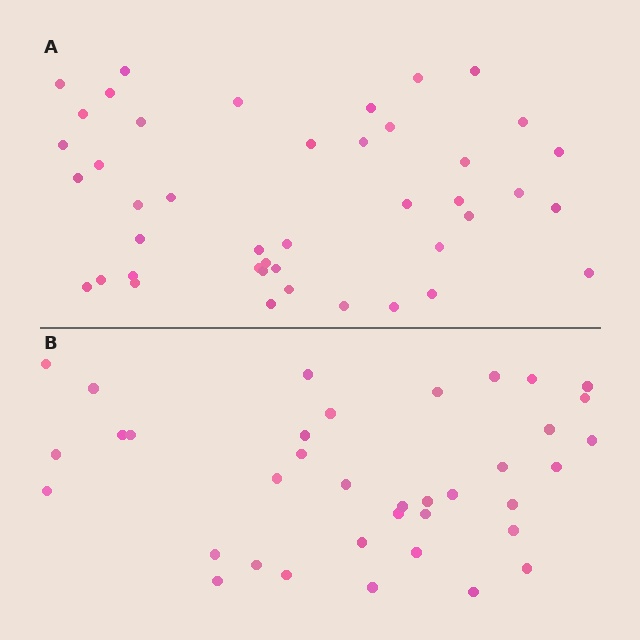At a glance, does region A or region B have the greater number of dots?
Region A (the top region) has more dots.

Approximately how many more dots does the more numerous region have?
Region A has about 6 more dots than region B.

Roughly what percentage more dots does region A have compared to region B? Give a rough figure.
About 15% more.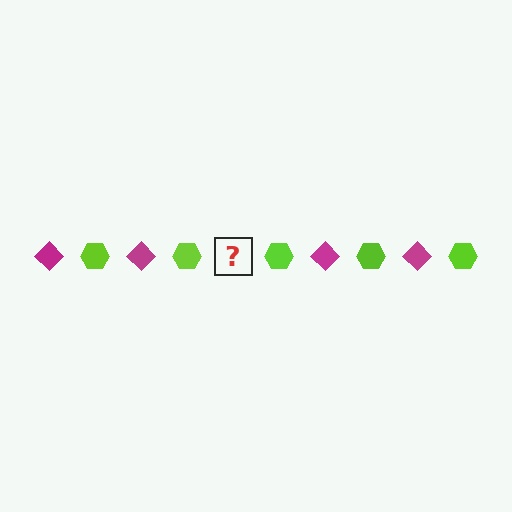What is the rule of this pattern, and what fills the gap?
The rule is that the pattern alternates between magenta diamond and lime hexagon. The gap should be filled with a magenta diamond.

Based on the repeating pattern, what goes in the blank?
The blank should be a magenta diamond.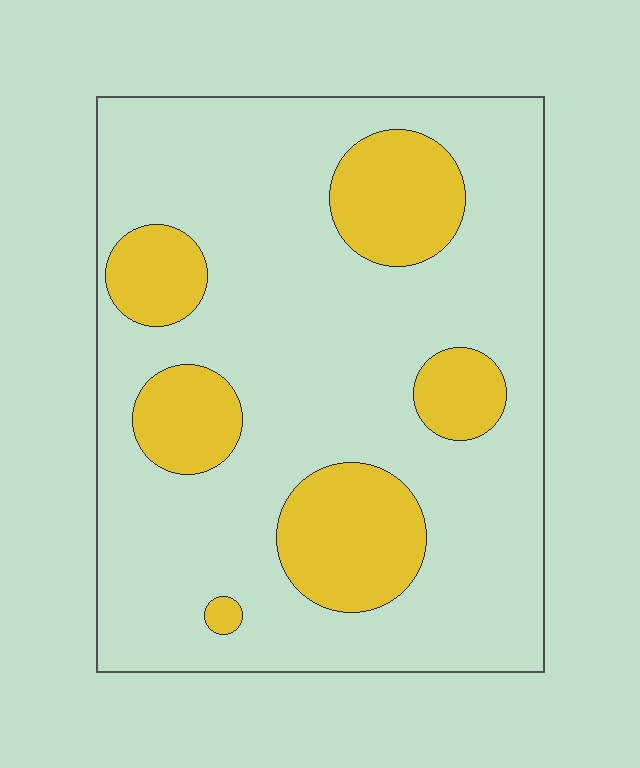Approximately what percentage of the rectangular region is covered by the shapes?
Approximately 25%.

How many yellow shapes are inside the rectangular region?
6.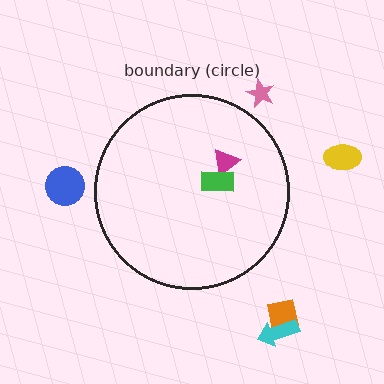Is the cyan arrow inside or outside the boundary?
Outside.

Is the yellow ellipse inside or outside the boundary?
Outside.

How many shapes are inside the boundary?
2 inside, 5 outside.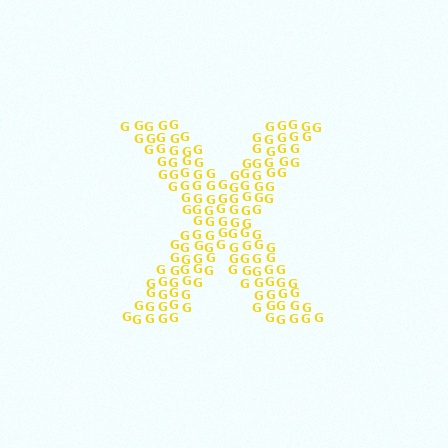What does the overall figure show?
The overall figure shows the letter X.